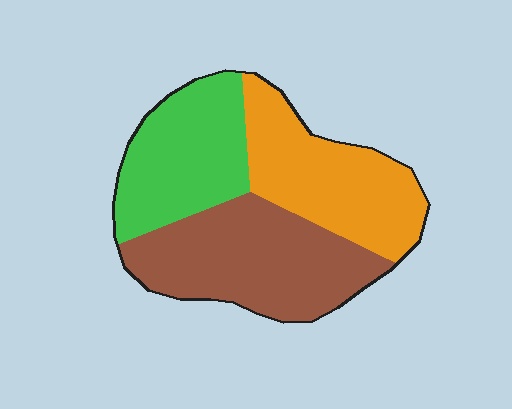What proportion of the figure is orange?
Orange covers around 30% of the figure.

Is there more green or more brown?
Brown.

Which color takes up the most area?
Brown, at roughly 40%.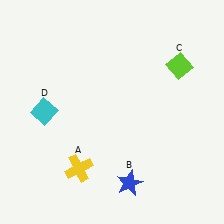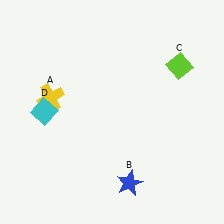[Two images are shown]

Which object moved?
The yellow cross (A) moved up.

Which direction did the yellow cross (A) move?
The yellow cross (A) moved up.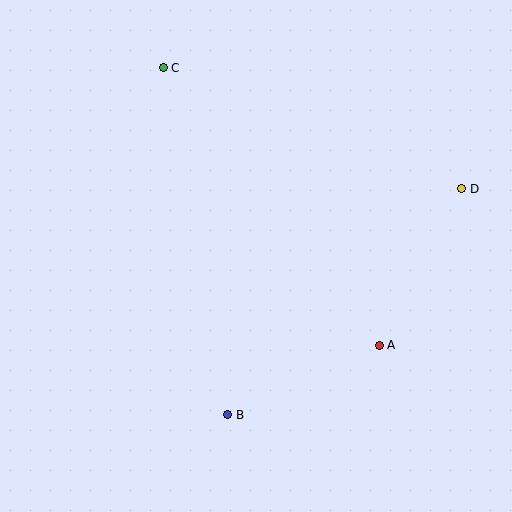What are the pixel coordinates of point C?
Point C is at (163, 68).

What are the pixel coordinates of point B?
Point B is at (228, 415).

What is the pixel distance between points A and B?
The distance between A and B is 167 pixels.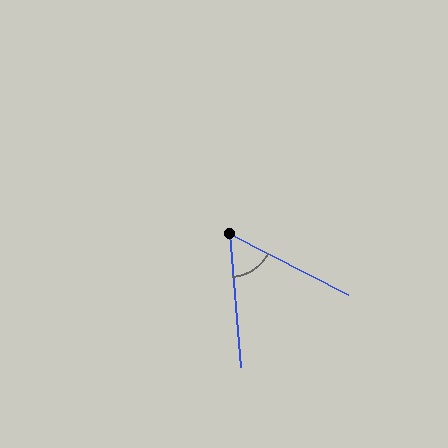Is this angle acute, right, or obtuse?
It is acute.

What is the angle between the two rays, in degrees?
Approximately 58 degrees.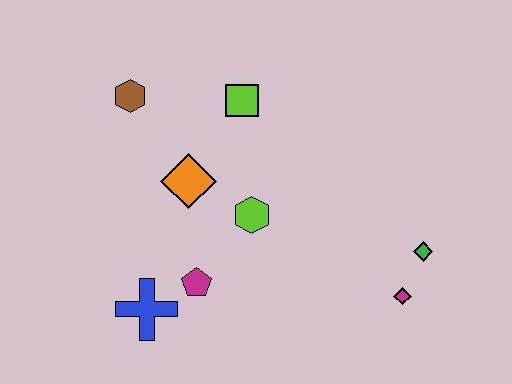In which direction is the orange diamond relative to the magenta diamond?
The orange diamond is to the left of the magenta diamond.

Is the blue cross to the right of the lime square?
No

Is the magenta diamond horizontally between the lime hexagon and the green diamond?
Yes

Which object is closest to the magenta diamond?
The green diamond is closest to the magenta diamond.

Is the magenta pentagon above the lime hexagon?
No